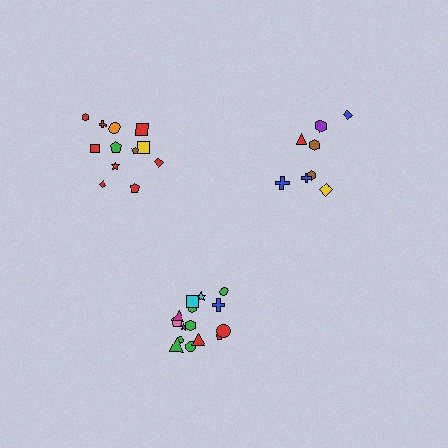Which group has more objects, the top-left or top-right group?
The top-left group.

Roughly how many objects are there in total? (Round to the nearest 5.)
Roughly 35 objects in total.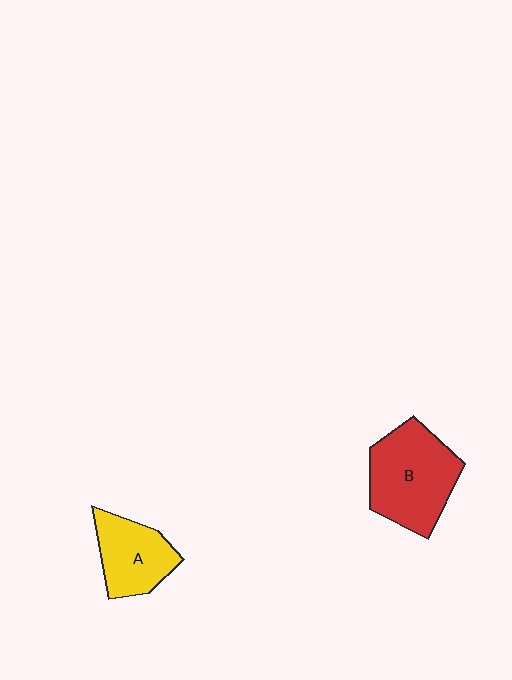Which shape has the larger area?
Shape B (red).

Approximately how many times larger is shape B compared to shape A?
Approximately 1.5 times.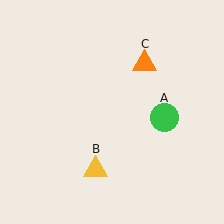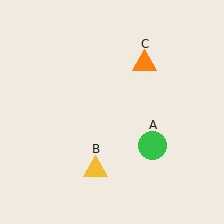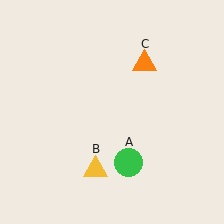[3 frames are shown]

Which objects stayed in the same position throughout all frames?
Yellow triangle (object B) and orange triangle (object C) remained stationary.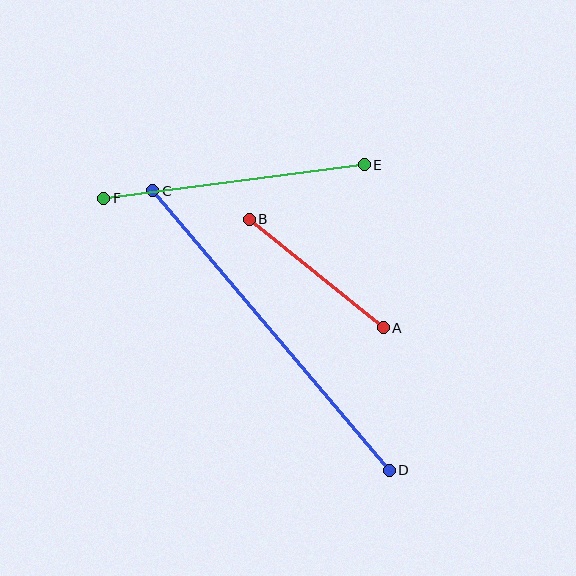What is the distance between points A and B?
The distance is approximately 172 pixels.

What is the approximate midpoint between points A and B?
The midpoint is at approximately (316, 273) pixels.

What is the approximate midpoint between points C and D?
The midpoint is at approximately (271, 330) pixels.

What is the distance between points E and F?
The distance is approximately 263 pixels.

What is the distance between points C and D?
The distance is approximately 366 pixels.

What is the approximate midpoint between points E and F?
The midpoint is at approximately (234, 182) pixels.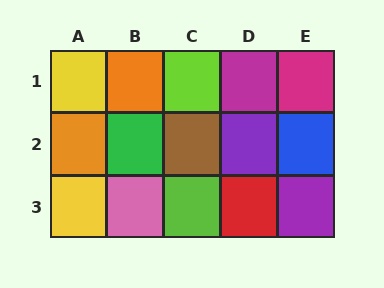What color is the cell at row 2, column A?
Orange.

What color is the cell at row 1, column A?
Yellow.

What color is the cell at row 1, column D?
Magenta.